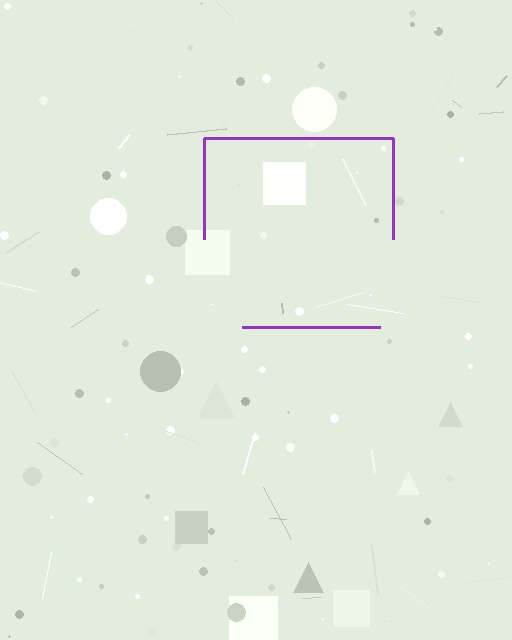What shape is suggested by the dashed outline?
The dashed outline suggests a square.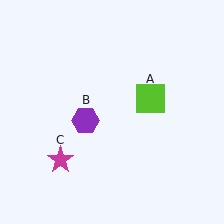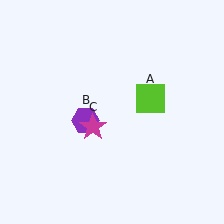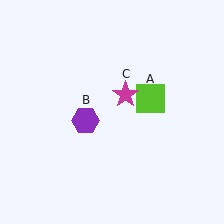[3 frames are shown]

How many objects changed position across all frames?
1 object changed position: magenta star (object C).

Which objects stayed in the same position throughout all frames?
Lime square (object A) and purple hexagon (object B) remained stationary.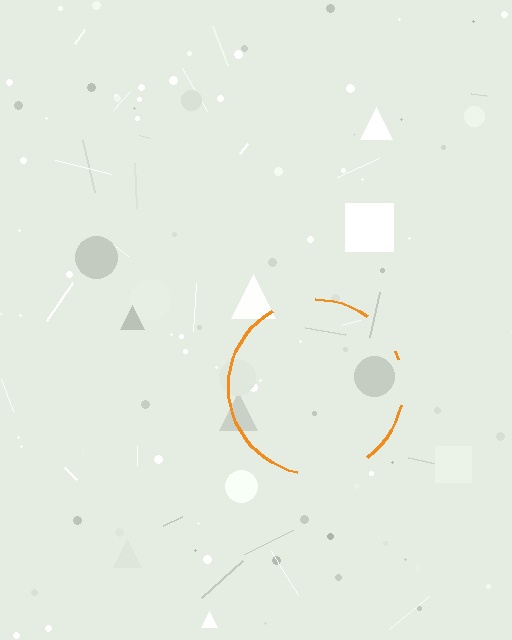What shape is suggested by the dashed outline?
The dashed outline suggests a circle.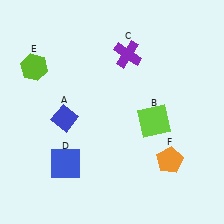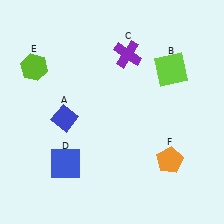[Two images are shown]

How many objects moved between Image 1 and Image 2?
1 object moved between the two images.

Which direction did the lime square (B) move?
The lime square (B) moved up.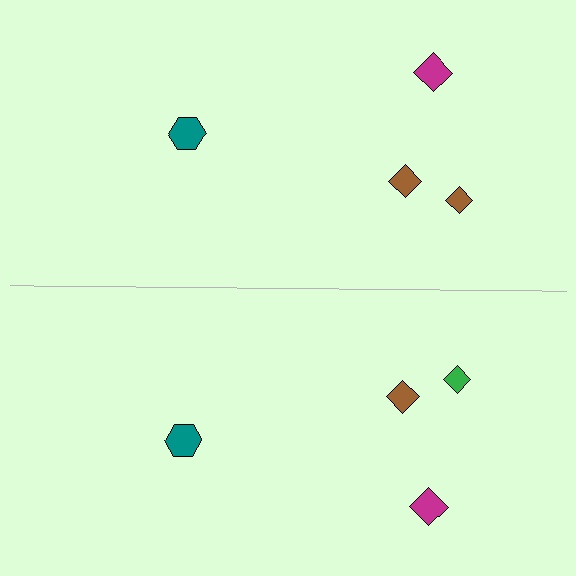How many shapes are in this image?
There are 8 shapes in this image.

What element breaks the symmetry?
The green diamond on the bottom side breaks the symmetry — its mirror counterpart is brown.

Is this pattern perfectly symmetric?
No, the pattern is not perfectly symmetric. The green diamond on the bottom side breaks the symmetry — its mirror counterpart is brown.